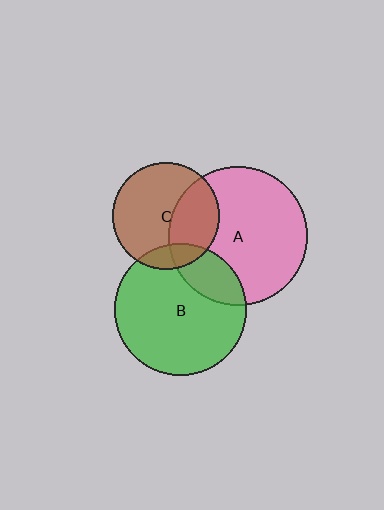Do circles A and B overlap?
Yes.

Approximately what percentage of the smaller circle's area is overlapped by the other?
Approximately 20%.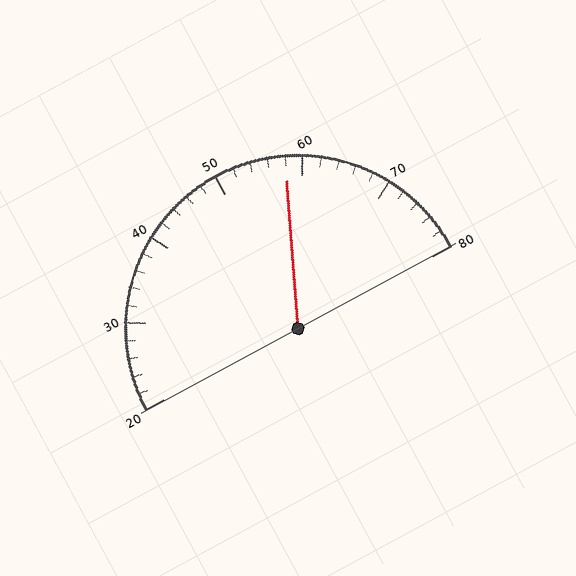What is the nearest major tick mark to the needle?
The nearest major tick mark is 60.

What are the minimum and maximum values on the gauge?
The gauge ranges from 20 to 80.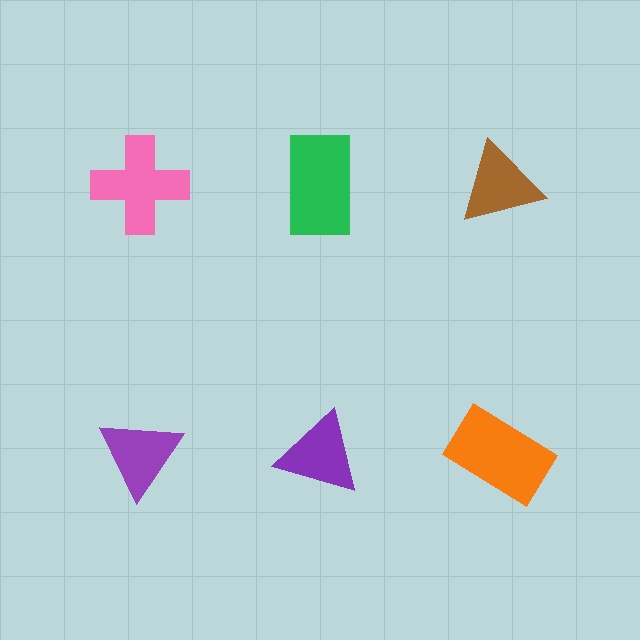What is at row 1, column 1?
A pink cross.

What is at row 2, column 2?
A purple triangle.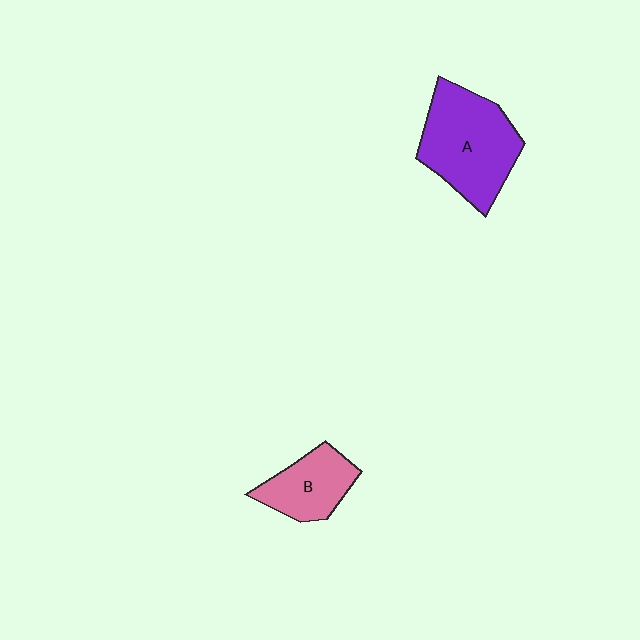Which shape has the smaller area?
Shape B (pink).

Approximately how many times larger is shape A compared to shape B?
Approximately 1.7 times.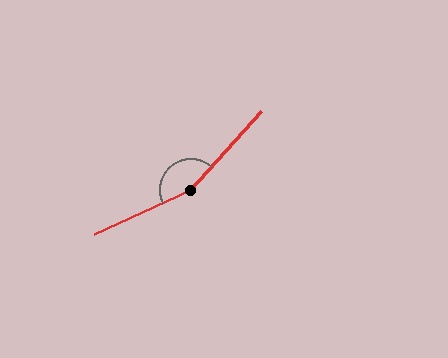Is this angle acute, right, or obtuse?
It is obtuse.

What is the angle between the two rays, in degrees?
Approximately 156 degrees.